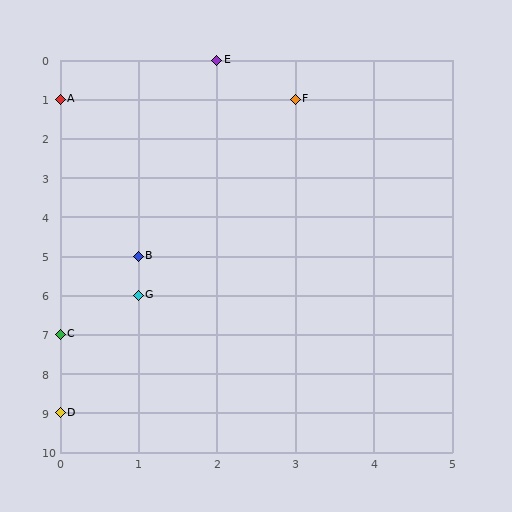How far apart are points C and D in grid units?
Points C and D are 2 rows apart.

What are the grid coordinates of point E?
Point E is at grid coordinates (2, 0).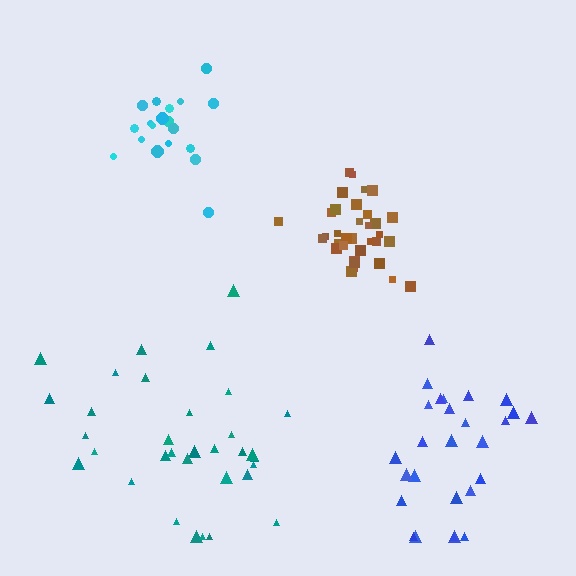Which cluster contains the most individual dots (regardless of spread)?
Brown (34).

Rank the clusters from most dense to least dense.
brown, cyan, teal, blue.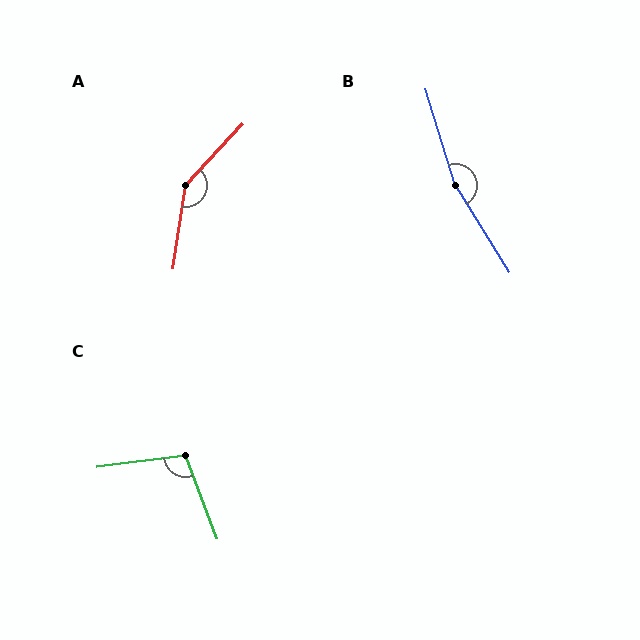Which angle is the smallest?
C, at approximately 103 degrees.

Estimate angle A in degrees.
Approximately 145 degrees.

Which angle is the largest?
B, at approximately 165 degrees.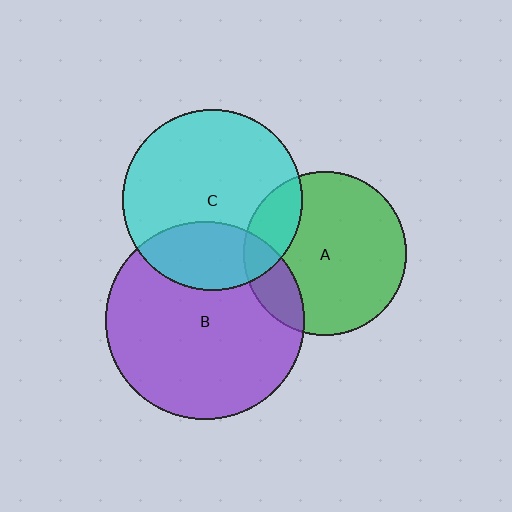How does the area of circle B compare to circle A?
Approximately 1.5 times.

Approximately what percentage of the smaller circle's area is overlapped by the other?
Approximately 15%.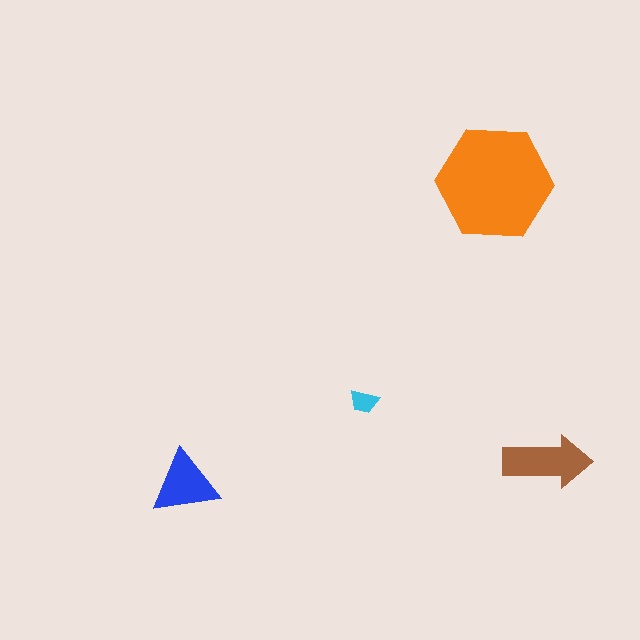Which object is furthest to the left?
The blue triangle is leftmost.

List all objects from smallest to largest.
The cyan trapezoid, the blue triangle, the brown arrow, the orange hexagon.